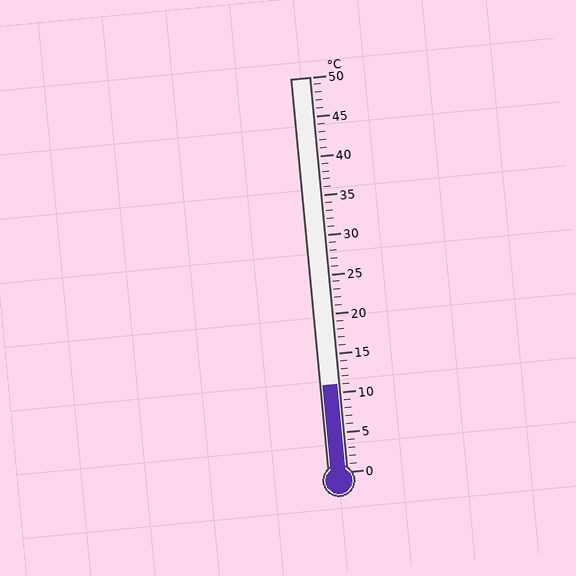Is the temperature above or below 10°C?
The temperature is above 10°C.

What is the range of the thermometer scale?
The thermometer scale ranges from 0°C to 50°C.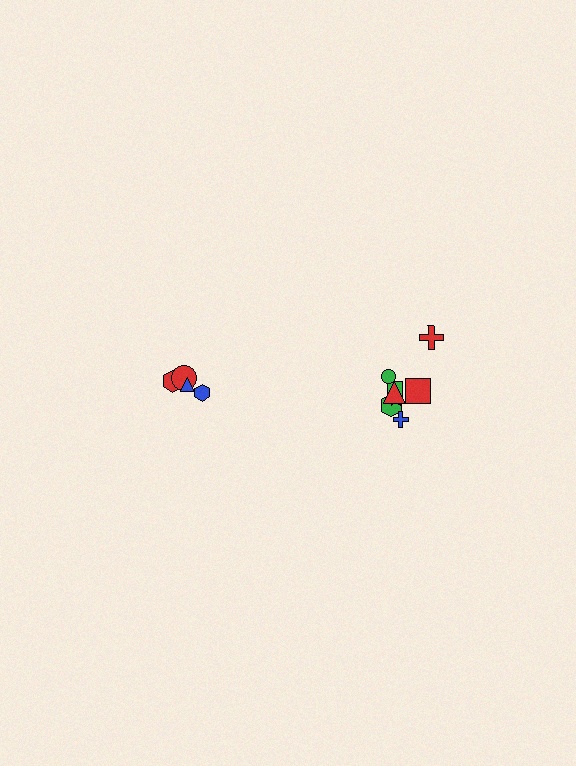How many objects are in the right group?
There are 8 objects.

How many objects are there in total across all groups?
There are 12 objects.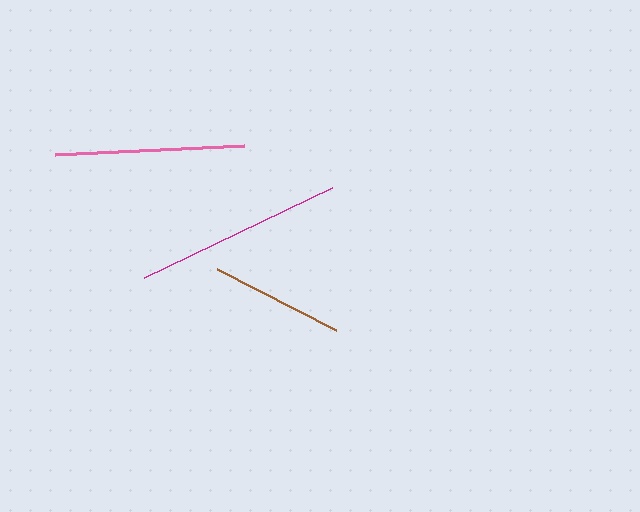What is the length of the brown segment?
The brown segment is approximately 134 pixels long.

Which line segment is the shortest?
The brown line is the shortest at approximately 134 pixels.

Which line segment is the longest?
The magenta line is the longest at approximately 209 pixels.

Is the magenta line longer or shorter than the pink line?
The magenta line is longer than the pink line.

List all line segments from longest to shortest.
From longest to shortest: magenta, pink, brown.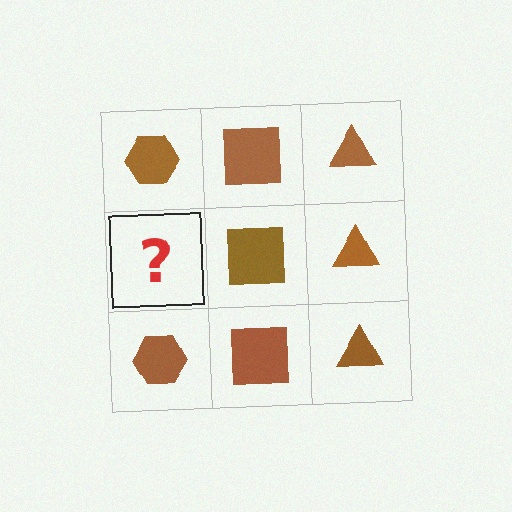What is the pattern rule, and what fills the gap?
The rule is that each column has a consistent shape. The gap should be filled with a brown hexagon.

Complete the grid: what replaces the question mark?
The question mark should be replaced with a brown hexagon.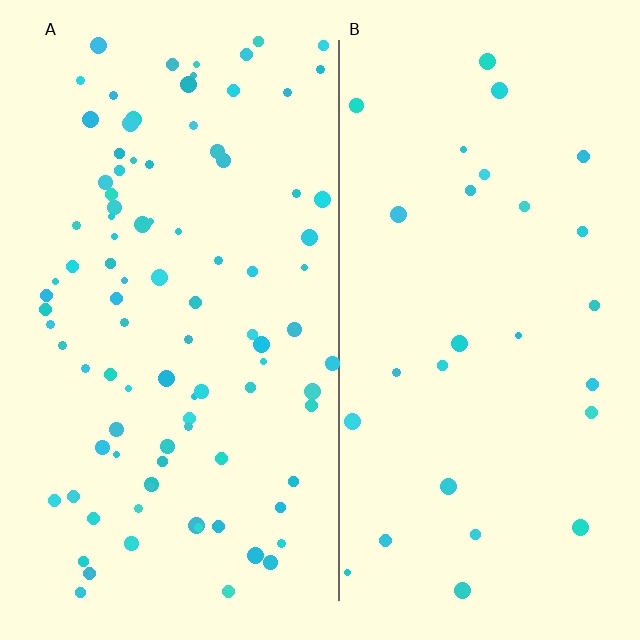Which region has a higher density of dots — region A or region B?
A (the left).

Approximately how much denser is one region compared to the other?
Approximately 3.4× — region A over region B.